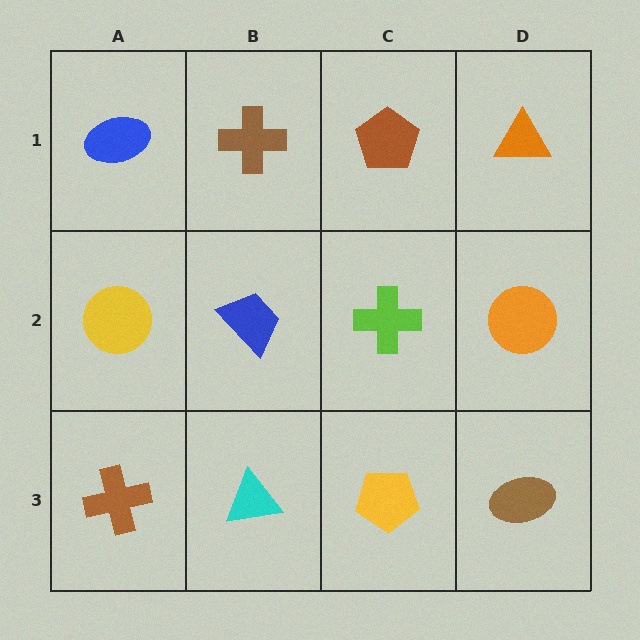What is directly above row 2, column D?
An orange triangle.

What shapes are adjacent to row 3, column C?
A lime cross (row 2, column C), a cyan triangle (row 3, column B), a brown ellipse (row 3, column D).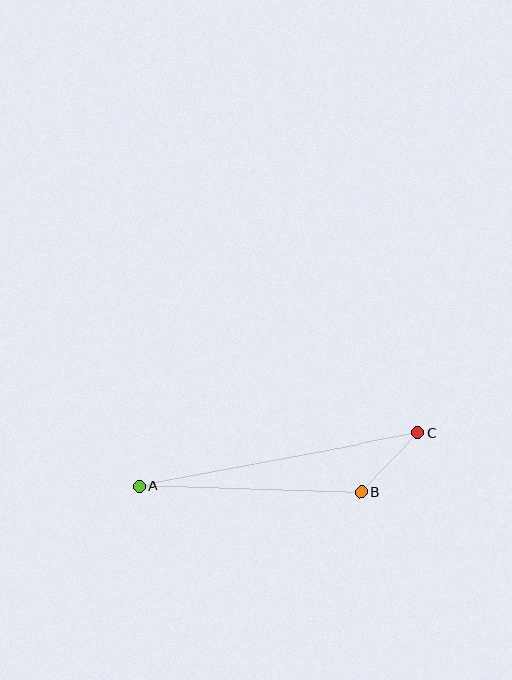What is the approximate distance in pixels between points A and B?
The distance between A and B is approximately 222 pixels.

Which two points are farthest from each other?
Points A and C are farthest from each other.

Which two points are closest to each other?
Points B and C are closest to each other.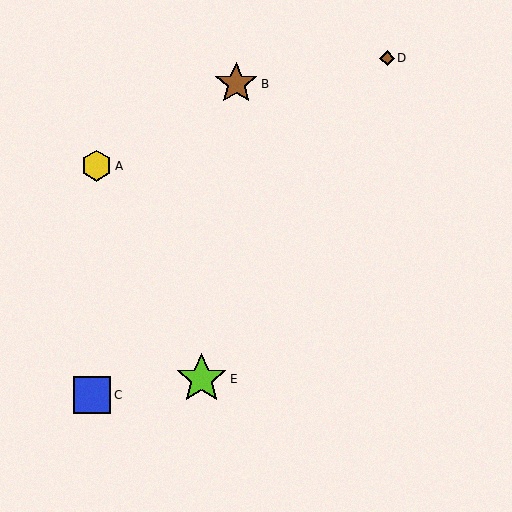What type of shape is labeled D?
Shape D is a brown diamond.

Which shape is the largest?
The lime star (labeled E) is the largest.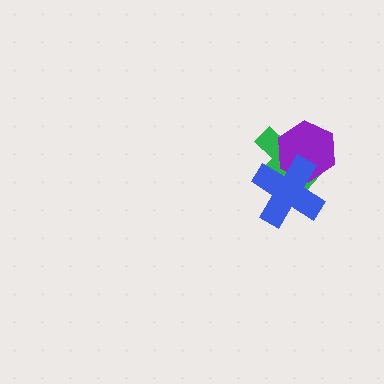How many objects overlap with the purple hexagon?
2 objects overlap with the purple hexagon.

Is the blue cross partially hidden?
No, no other shape covers it.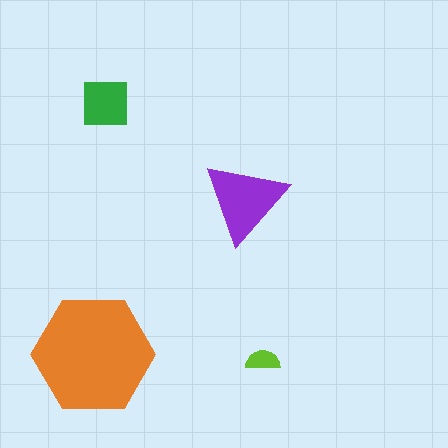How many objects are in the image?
There are 4 objects in the image.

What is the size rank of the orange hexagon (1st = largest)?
1st.